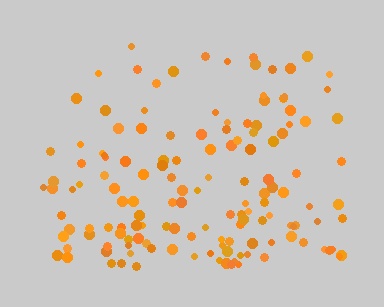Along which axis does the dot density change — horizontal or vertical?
Vertical.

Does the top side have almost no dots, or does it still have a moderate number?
Still a moderate number, just noticeably fewer than the bottom.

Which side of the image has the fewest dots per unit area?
The top.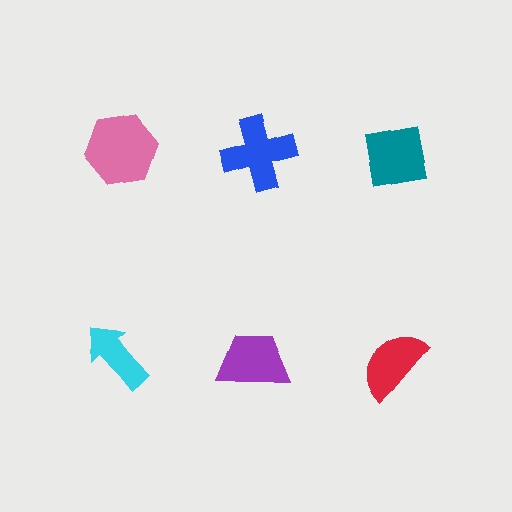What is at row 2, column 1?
A cyan arrow.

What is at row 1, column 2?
A blue cross.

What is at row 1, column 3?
A teal square.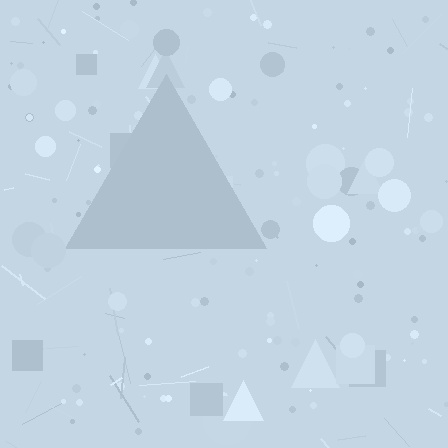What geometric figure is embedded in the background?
A triangle is embedded in the background.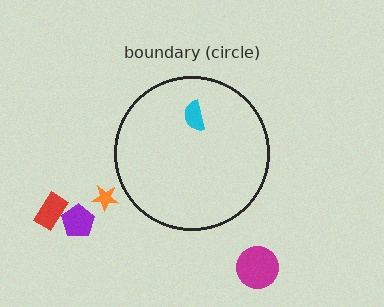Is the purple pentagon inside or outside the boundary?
Outside.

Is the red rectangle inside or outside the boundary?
Outside.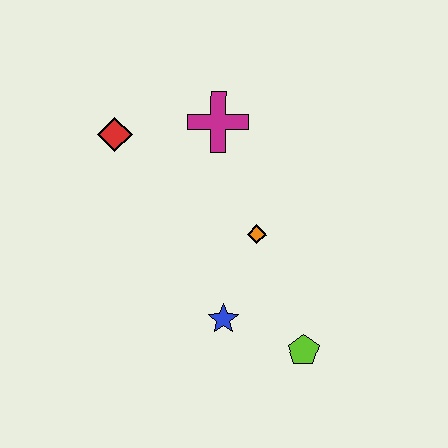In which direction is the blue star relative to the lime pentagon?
The blue star is to the left of the lime pentagon.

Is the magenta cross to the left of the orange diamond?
Yes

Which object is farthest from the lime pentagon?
The red diamond is farthest from the lime pentagon.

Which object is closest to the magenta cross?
The red diamond is closest to the magenta cross.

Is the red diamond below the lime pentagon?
No